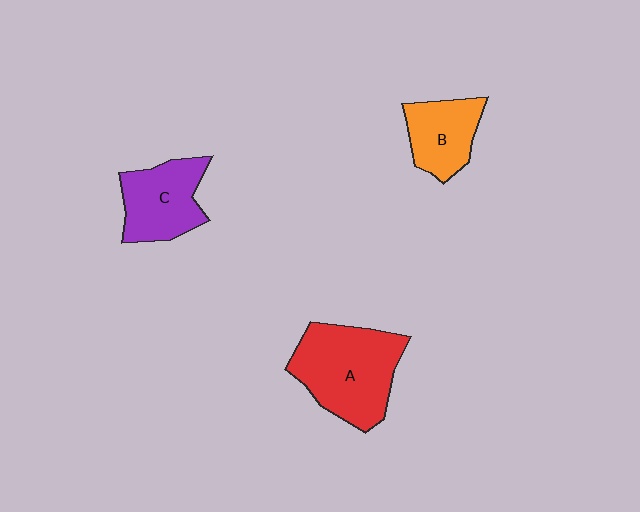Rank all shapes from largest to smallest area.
From largest to smallest: A (red), C (purple), B (orange).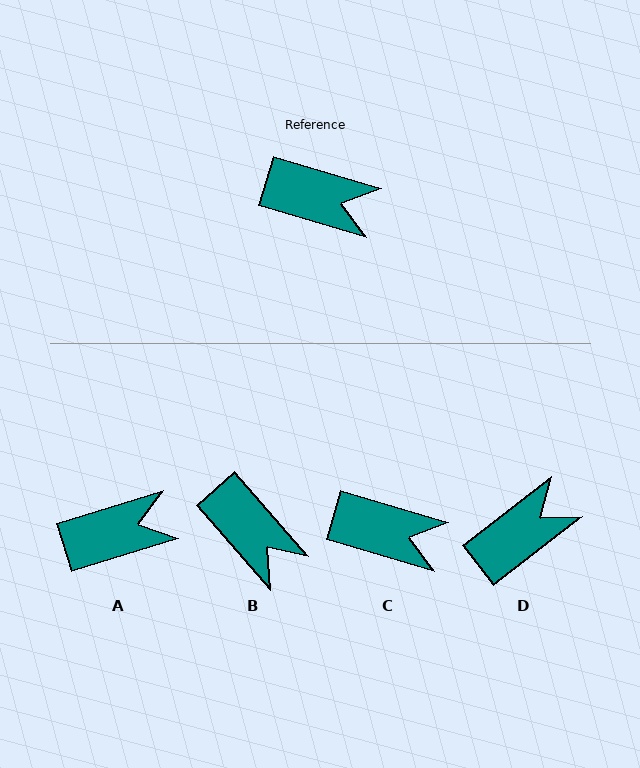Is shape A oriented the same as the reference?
No, it is off by about 34 degrees.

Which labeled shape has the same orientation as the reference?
C.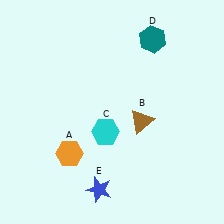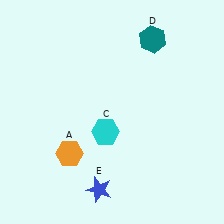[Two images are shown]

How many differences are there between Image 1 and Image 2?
There is 1 difference between the two images.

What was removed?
The brown triangle (B) was removed in Image 2.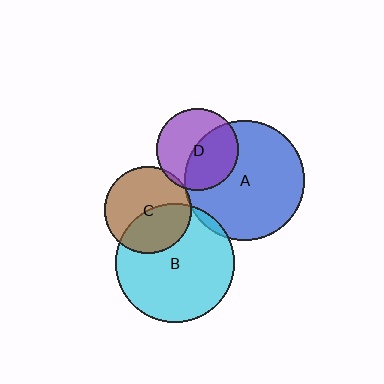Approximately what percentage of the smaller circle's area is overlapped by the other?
Approximately 5%.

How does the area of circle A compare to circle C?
Approximately 1.9 times.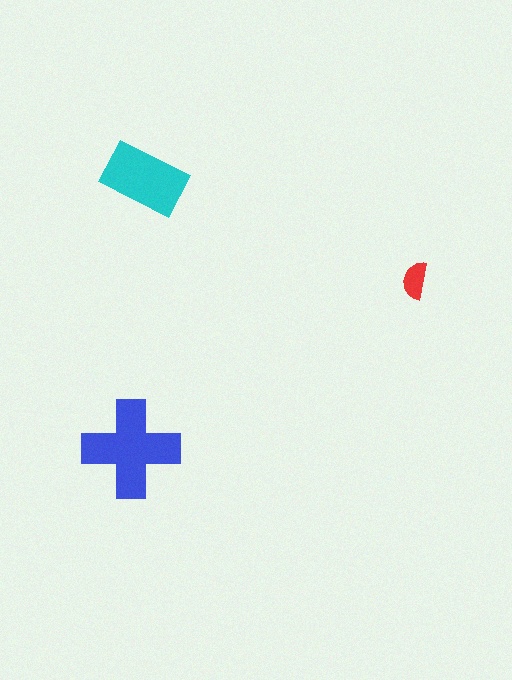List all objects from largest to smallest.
The blue cross, the cyan rectangle, the red semicircle.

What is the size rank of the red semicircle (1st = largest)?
3rd.